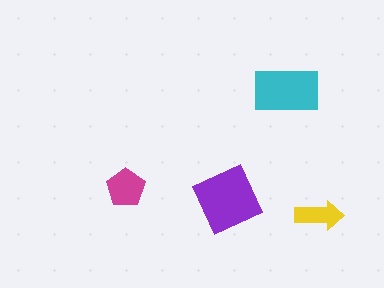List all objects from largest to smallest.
The purple diamond, the cyan rectangle, the magenta pentagon, the yellow arrow.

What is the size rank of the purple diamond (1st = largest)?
1st.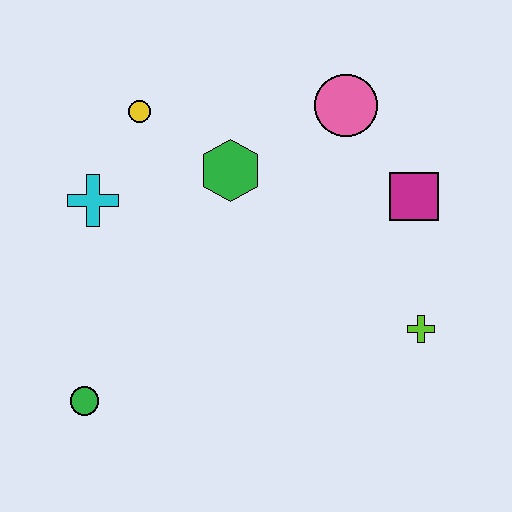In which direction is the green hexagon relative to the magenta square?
The green hexagon is to the left of the magenta square.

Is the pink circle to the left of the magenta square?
Yes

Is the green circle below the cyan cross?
Yes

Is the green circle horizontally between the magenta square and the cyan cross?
No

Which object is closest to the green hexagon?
The yellow circle is closest to the green hexagon.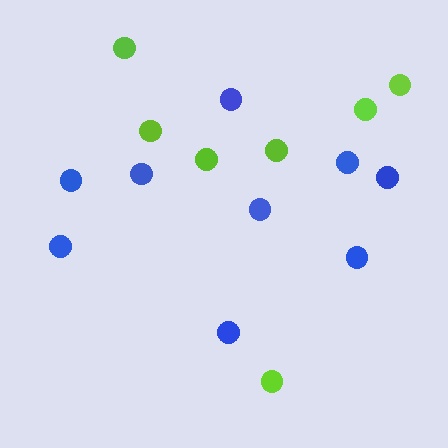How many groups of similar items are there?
There are 2 groups: one group of lime circles (7) and one group of blue circles (9).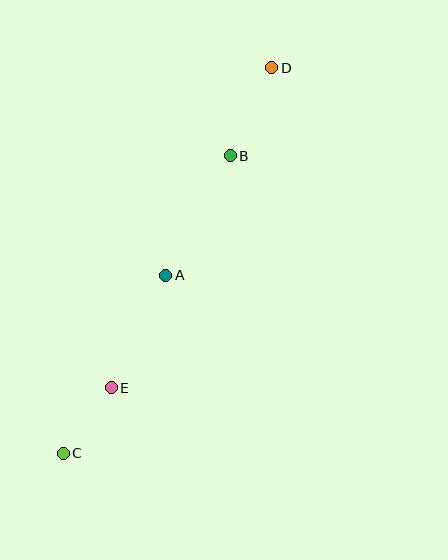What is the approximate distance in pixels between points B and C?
The distance between B and C is approximately 341 pixels.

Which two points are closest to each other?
Points C and E are closest to each other.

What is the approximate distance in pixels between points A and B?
The distance between A and B is approximately 135 pixels.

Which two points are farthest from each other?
Points C and D are farthest from each other.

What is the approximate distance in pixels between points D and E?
The distance between D and E is approximately 358 pixels.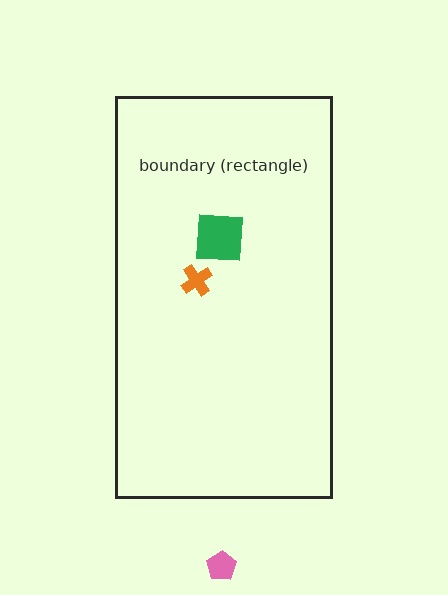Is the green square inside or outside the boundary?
Inside.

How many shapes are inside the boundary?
2 inside, 1 outside.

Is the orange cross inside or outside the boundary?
Inside.